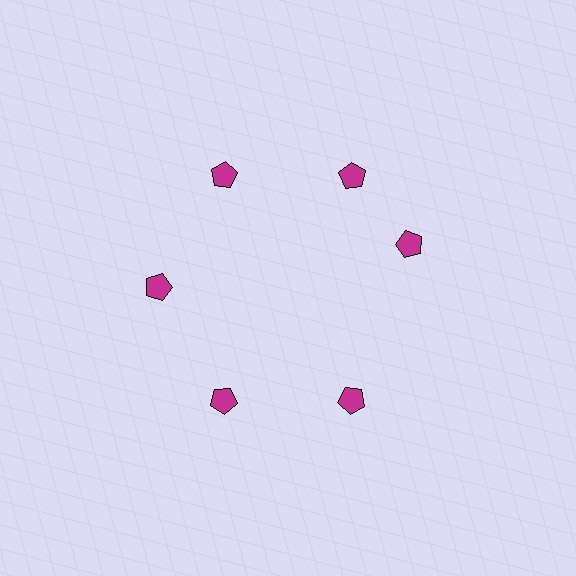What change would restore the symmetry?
The symmetry would be restored by rotating it back into even spacing with its neighbors so that all 6 pentagons sit at equal angles and equal distance from the center.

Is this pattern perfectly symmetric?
No. The 6 magenta pentagons are arranged in a ring, but one element near the 3 o'clock position is rotated out of alignment along the ring, breaking the 6-fold rotational symmetry.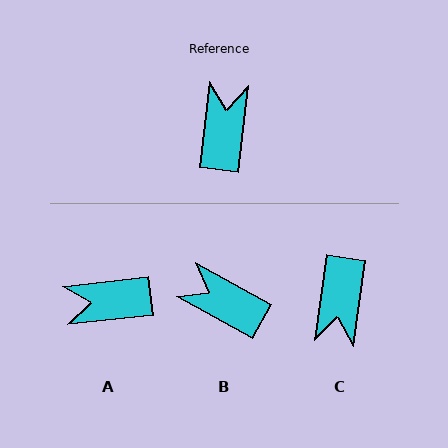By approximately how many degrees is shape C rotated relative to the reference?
Approximately 179 degrees counter-clockwise.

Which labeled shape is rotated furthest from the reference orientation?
C, about 179 degrees away.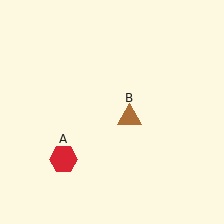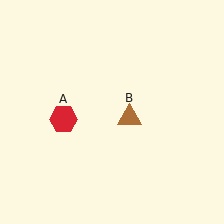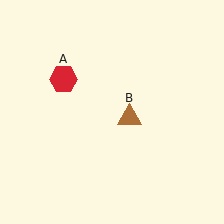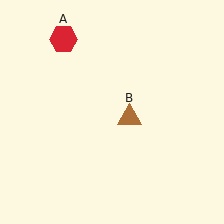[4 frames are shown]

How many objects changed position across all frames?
1 object changed position: red hexagon (object A).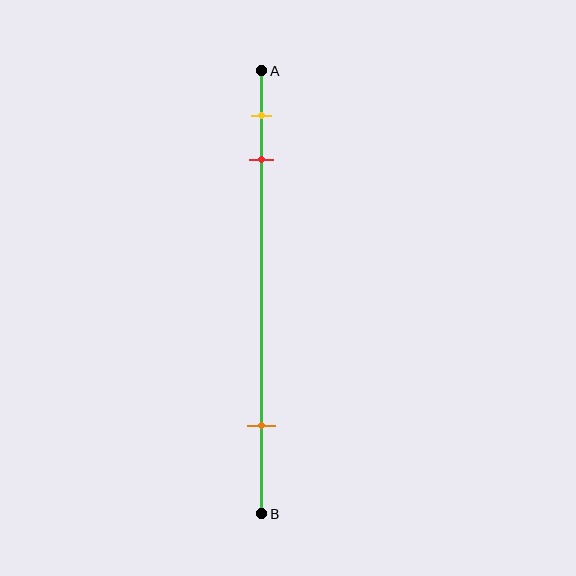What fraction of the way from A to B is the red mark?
The red mark is approximately 20% (0.2) of the way from A to B.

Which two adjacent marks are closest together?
The yellow and red marks are the closest adjacent pair.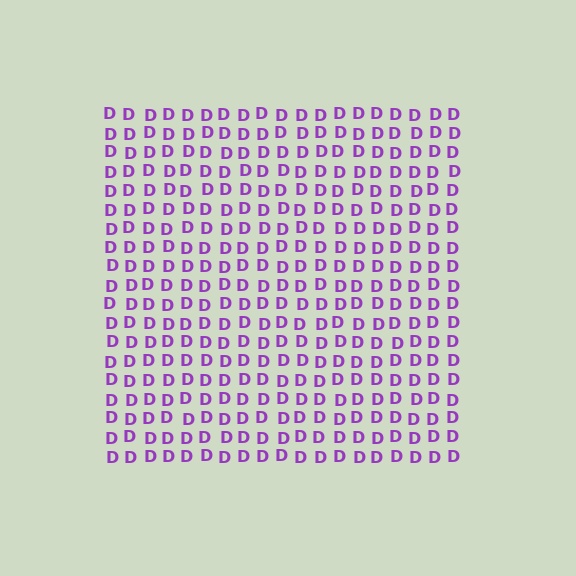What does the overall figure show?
The overall figure shows a square.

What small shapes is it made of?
It is made of small letter D's.